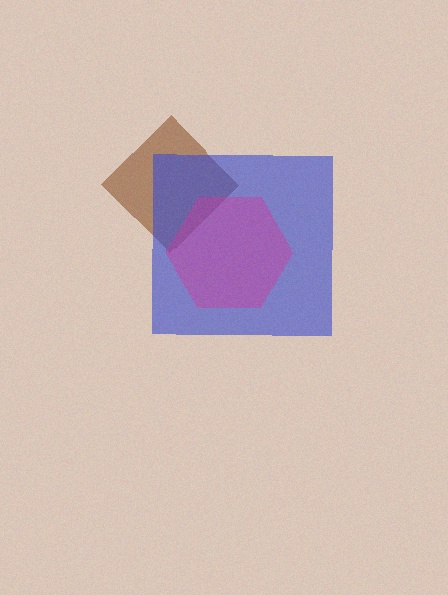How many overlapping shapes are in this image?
There are 3 overlapping shapes in the image.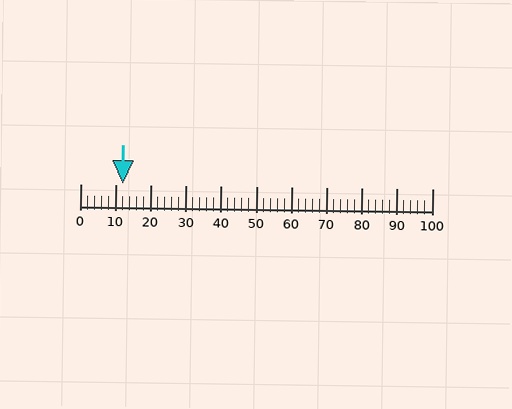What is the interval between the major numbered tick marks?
The major tick marks are spaced 10 units apart.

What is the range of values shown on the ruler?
The ruler shows values from 0 to 100.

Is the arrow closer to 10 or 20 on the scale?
The arrow is closer to 10.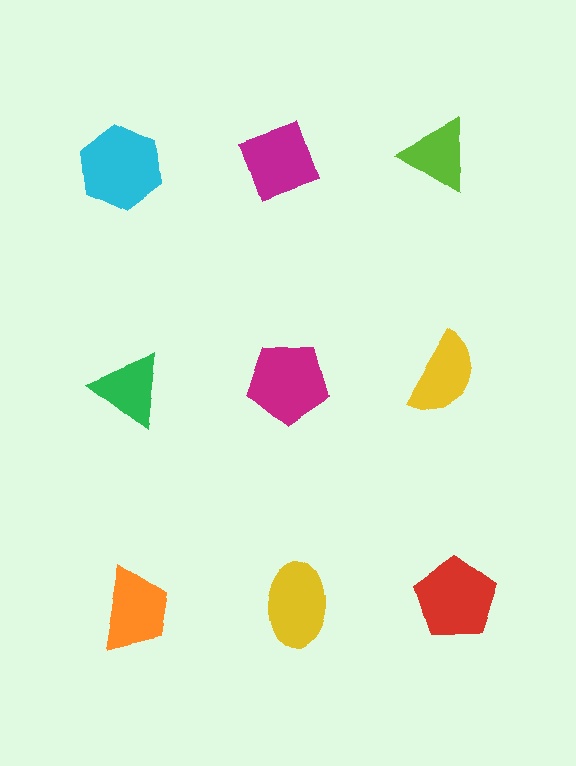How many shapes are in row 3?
3 shapes.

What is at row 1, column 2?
A magenta diamond.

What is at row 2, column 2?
A magenta pentagon.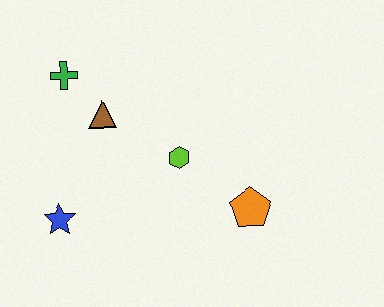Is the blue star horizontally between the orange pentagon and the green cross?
No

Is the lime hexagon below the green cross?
Yes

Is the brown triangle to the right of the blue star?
Yes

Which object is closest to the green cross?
The brown triangle is closest to the green cross.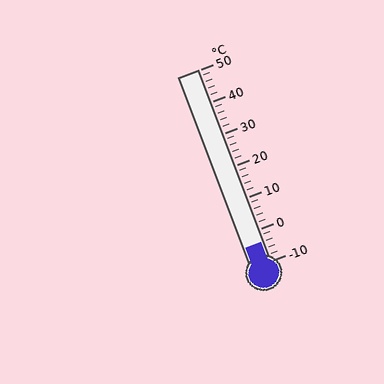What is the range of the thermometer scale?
The thermometer scale ranges from -10°C to 50°C.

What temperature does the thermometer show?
The thermometer shows approximately -4°C.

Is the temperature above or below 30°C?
The temperature is below 30°C.